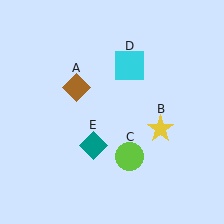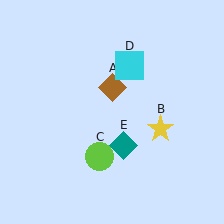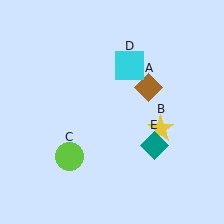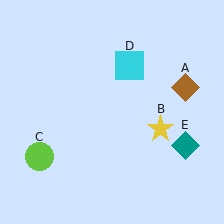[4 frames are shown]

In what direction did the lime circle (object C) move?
The lime circle (object C) moved left.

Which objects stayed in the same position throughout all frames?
Yellow star (object B) and cyan square (object D) remained stationary.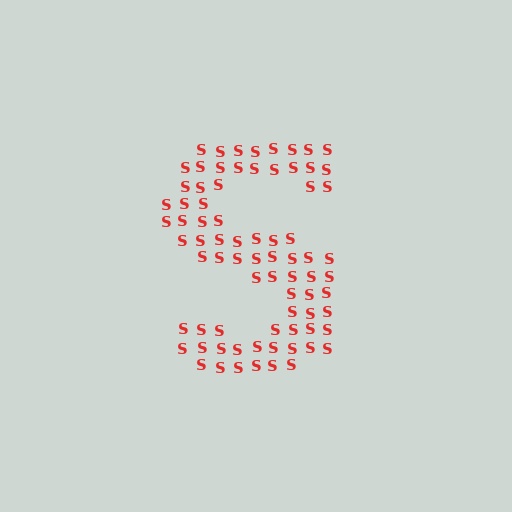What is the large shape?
The large shape is the letter S.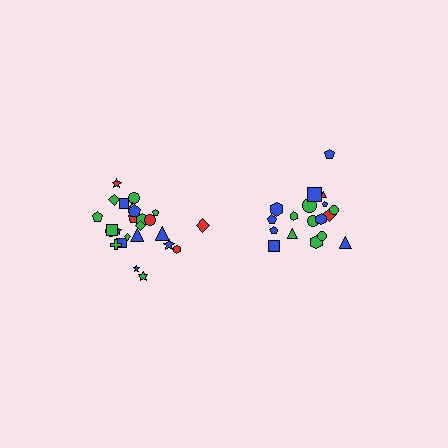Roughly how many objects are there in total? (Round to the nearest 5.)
Roughly 45 objects in total.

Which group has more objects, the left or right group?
The left group.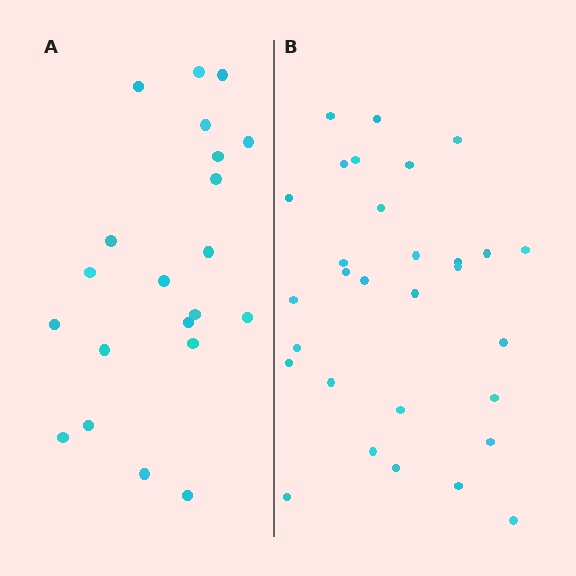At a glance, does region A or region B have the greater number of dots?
Region B (the right region) has more dots.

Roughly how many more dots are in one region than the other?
Region B has roughly 8 or so more dots than region A.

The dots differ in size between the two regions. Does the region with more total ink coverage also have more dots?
No. Region A has more total ink coverage because its dots are larger, but region B actually contains more individual dots. Total area can be misleading — the number of items is what matters here.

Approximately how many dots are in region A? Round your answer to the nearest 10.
About 20 dots. (The exact count is 21, which rounds to 20.)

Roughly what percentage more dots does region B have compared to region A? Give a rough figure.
About 45% more.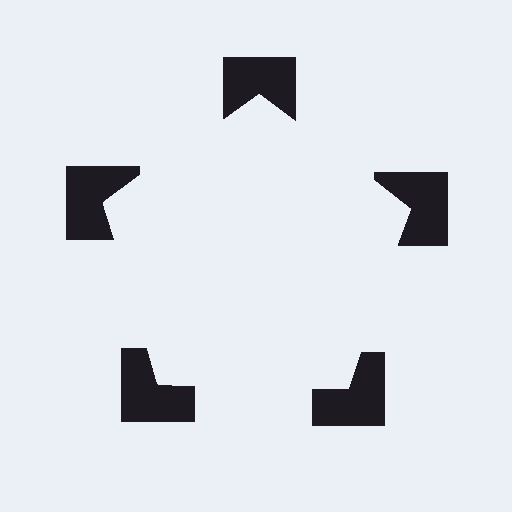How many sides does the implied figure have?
5 sides.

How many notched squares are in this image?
There are 5 — one at each vertex of the illusory pentagon.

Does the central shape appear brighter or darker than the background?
It typically appears slightly brighter than the background, even though no actual brightness change is drawn.